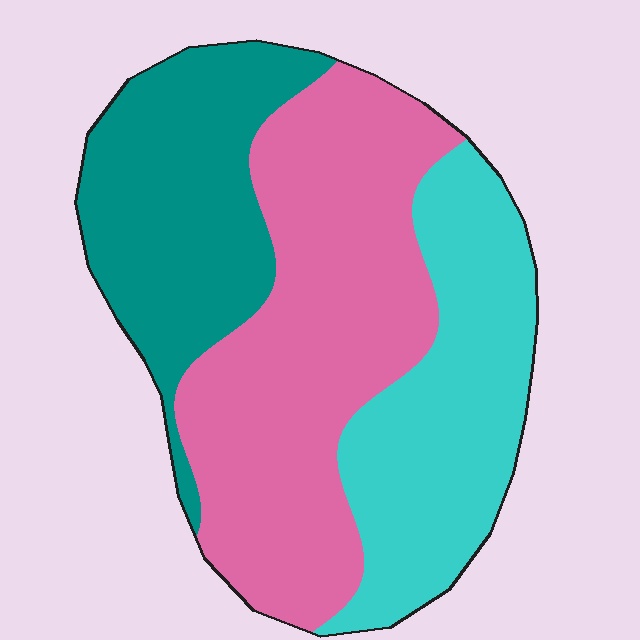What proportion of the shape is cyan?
Cyan covers 29% of the shape.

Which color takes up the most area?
Pink, at roughly 45%.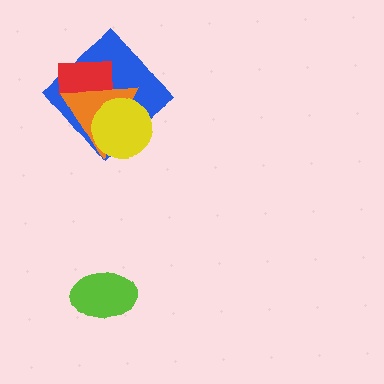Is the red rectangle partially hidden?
Yes, it is partially covered by another shape.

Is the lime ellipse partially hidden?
No, no other shape covers it.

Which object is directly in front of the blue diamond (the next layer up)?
The red rectangle is directly in front of the blue diamond.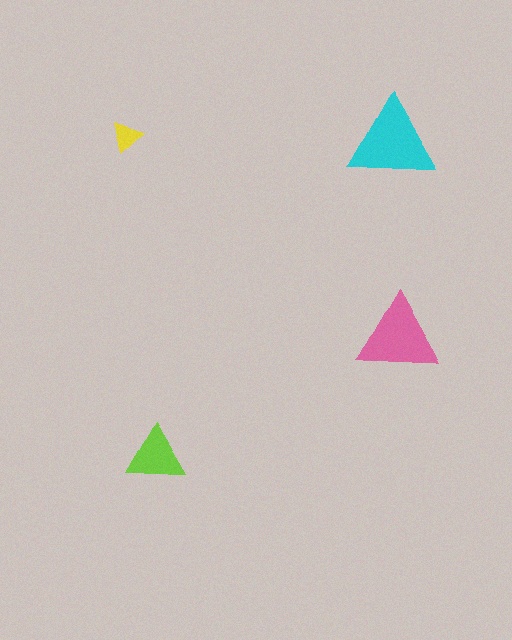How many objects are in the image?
There are 4 objects in the image.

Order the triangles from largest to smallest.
the cyan one, the pink one, the lime one, the yellow one.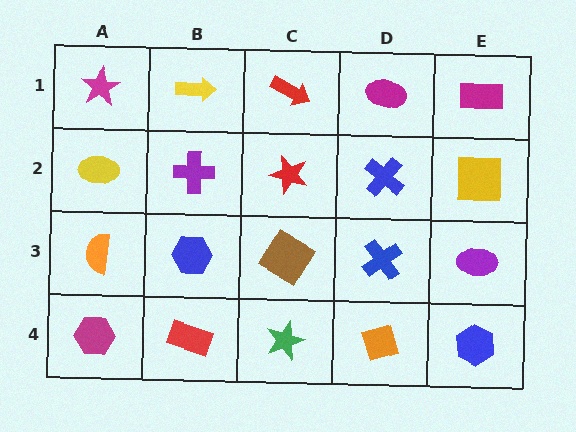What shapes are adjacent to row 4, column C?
A brown diamond (row 3, column C), a red rectangle (row 4, column B), an orange diamond (row 4, column D).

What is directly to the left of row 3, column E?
A blue cross.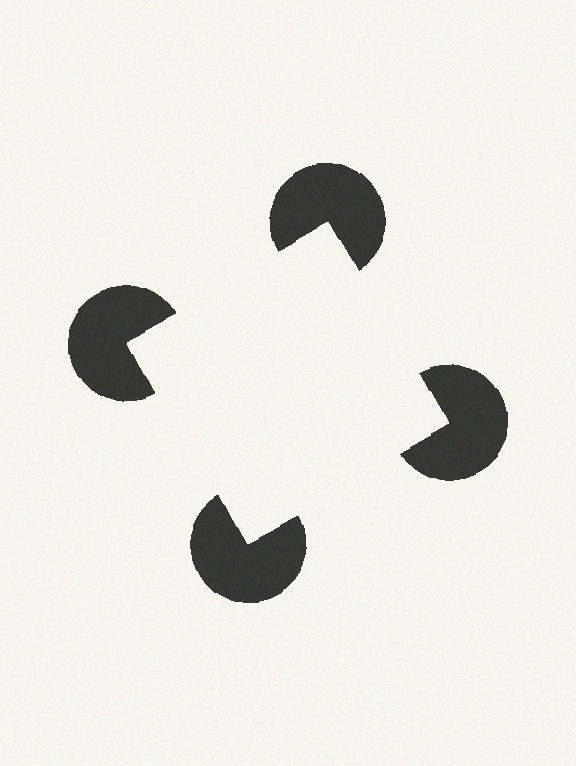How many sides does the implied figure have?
4 sides.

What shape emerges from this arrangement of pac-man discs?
An illusory square — its edges are inferred from the aligned wedge cuts in the pac-man discs, not physically drawn.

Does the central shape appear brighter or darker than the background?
It typically appears slightly brighter than the background, even though no actual brightness change is drawn.